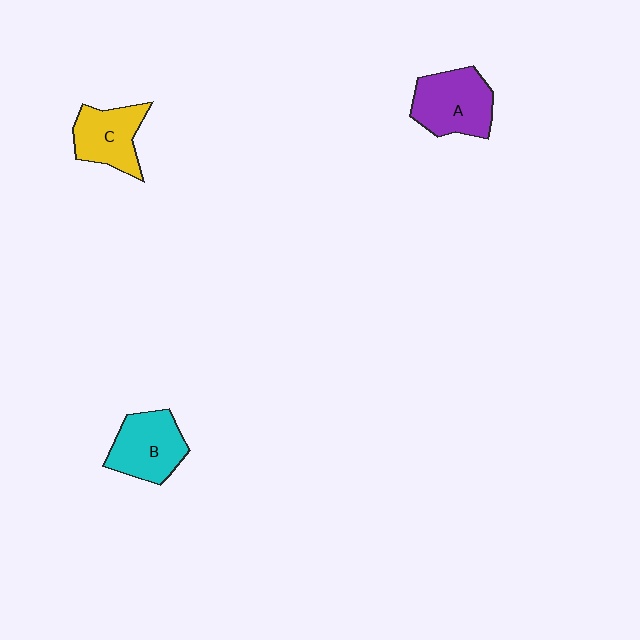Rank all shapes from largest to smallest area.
From largest to smallest: A (purple), B (cyan), C (yellow).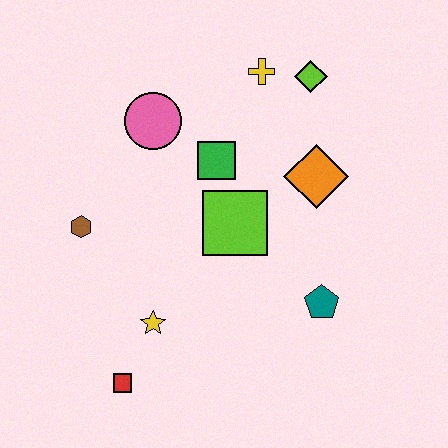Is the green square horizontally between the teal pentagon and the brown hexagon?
Yes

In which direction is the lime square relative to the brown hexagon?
The lime square is to the right of the brown hexagon.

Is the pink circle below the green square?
No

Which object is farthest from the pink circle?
The red square is farthest from the pink circle.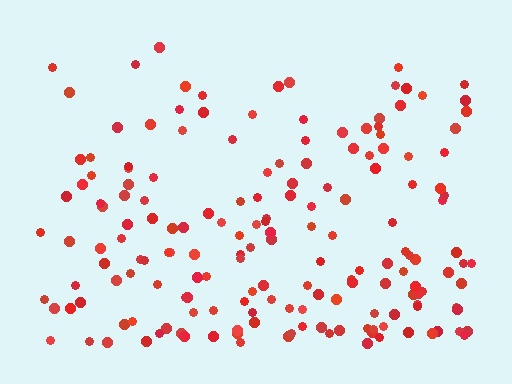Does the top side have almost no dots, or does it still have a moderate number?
Still a moderate number, just noticeably fewer than the bottom.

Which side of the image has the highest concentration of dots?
The bottom.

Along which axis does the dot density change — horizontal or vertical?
Vertical.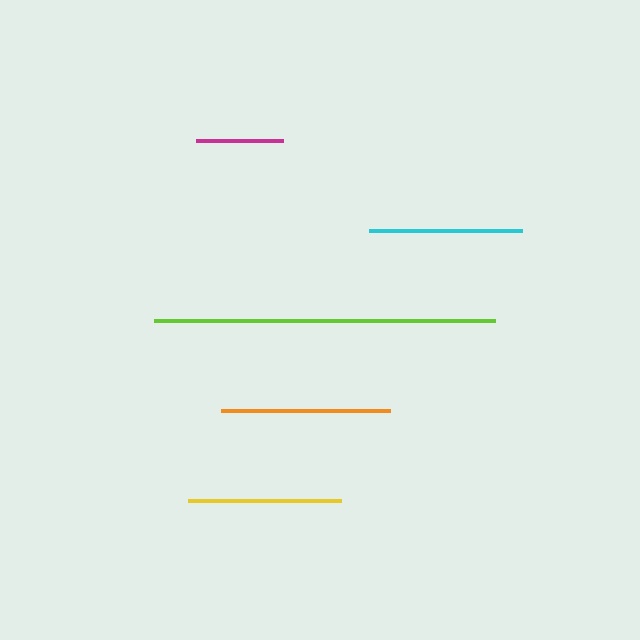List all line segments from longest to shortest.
From longest to shortest: lime, orange, cyan, yellow, magenta.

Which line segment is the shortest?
The magenta line is the shortest at approximately 87 pixels.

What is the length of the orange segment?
The orange segment is approximately 169 pixels long.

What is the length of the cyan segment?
The cyan segment is approximately 153 pixels long.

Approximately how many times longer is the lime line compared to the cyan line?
The lime line is approximately 2.2 times the length of the cyan line.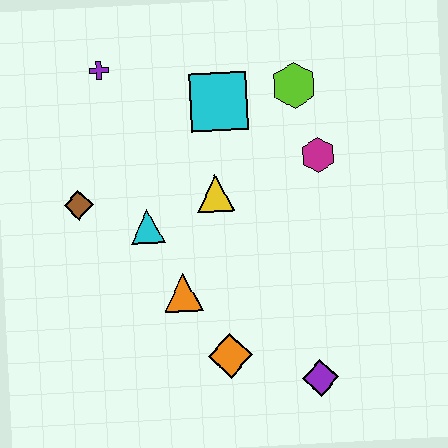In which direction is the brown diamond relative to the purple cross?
The brown diamond is below the purple cross.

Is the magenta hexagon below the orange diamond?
No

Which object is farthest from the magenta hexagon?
The brown diamond is farthest from the magenta hexagon.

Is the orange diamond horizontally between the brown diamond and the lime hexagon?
Yes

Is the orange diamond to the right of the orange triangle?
Yes